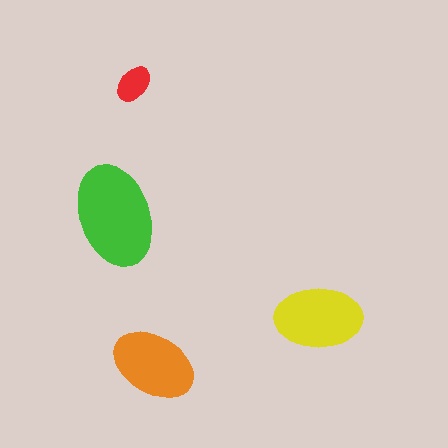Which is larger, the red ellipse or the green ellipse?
The green one.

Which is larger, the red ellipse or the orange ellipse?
The orange one.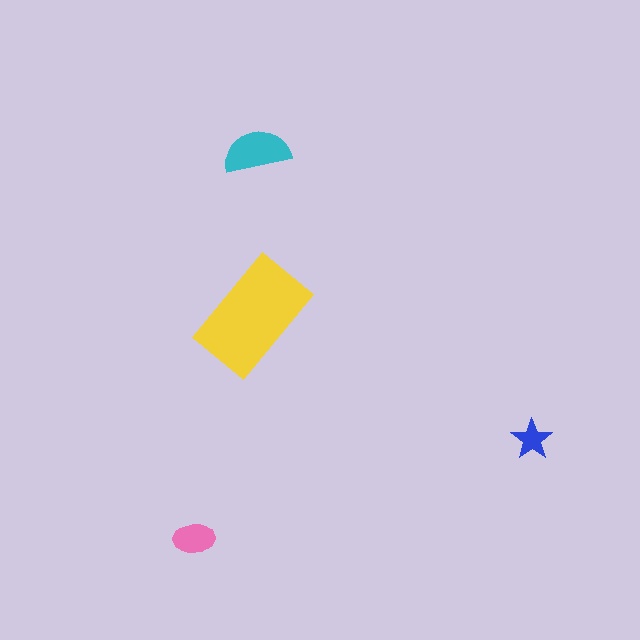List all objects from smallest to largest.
The blue star, the pink ellipse, the cyan semicircle, the yellow rectangle.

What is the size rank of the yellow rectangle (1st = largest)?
1st.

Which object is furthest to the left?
The pink ellipse is leftmost.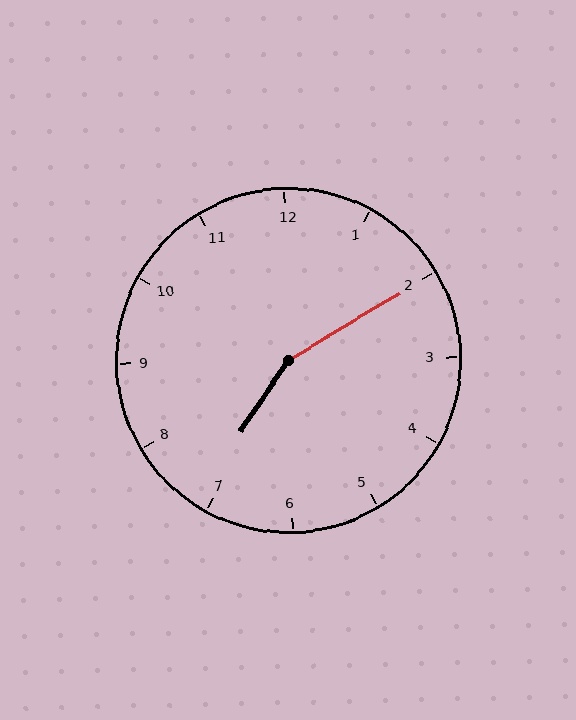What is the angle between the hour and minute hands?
Approximately 155 degrees.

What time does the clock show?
7:10.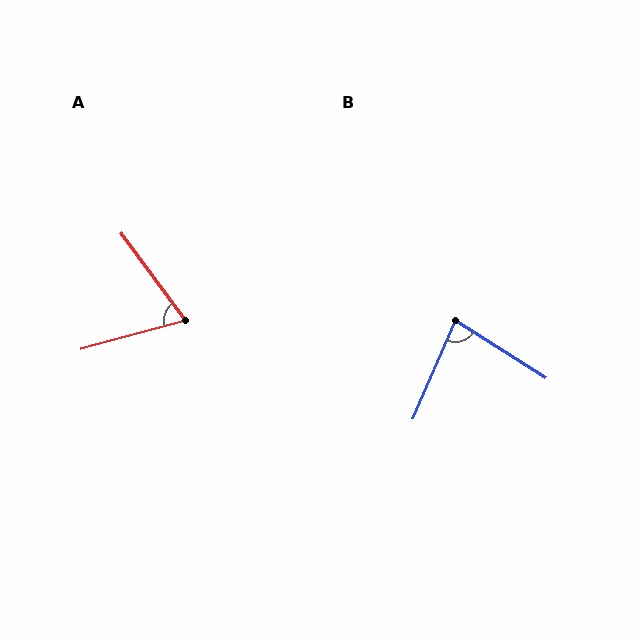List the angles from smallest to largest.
A (69°), B (81°).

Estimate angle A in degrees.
Approximately 69 degrees.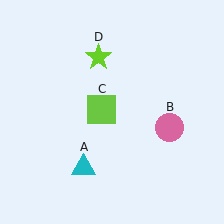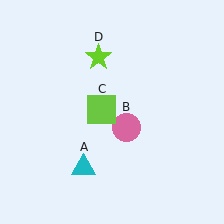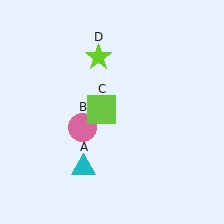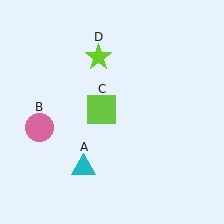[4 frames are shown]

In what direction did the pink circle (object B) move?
The pink circle (object B) moved left.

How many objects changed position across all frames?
1 object changed position: pink circle (object B).